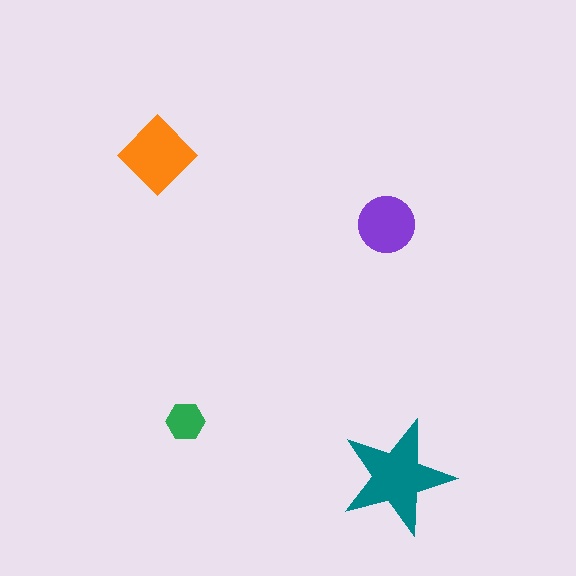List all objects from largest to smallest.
The teal star, the orange diamond, the purple circle, the green hexagon.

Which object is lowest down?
The teal star is bottommost.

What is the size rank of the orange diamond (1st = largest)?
2nd.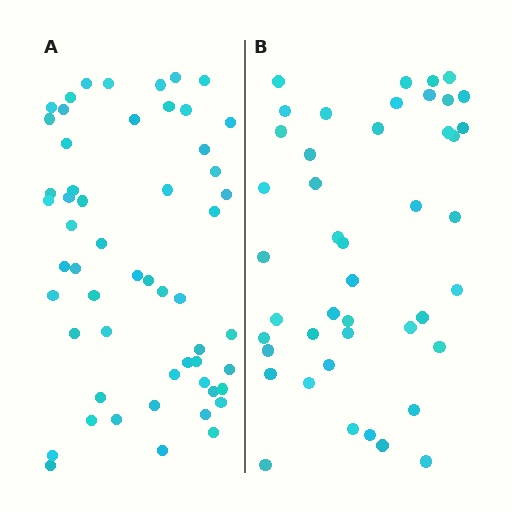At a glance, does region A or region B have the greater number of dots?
Region A (the left region) has more dots.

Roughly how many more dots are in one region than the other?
Region A has roughly 12 or so more dots than region B.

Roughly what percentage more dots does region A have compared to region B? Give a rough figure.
About 25% more.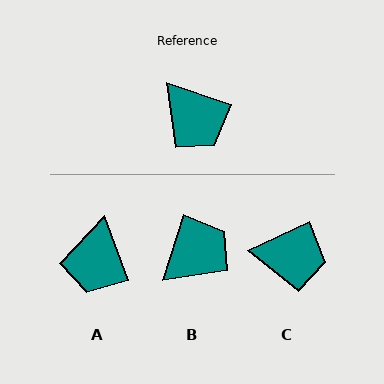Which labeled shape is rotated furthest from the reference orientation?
B, about 91 degrees away.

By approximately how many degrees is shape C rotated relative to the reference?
Approximately 44 degrees counter-clockwise.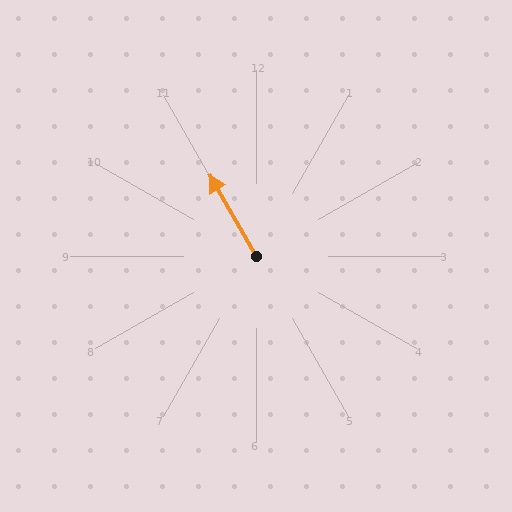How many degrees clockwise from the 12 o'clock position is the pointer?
Approximately 330 degrees.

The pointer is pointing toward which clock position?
Roughly 11 o'clock.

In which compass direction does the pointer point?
Northwest.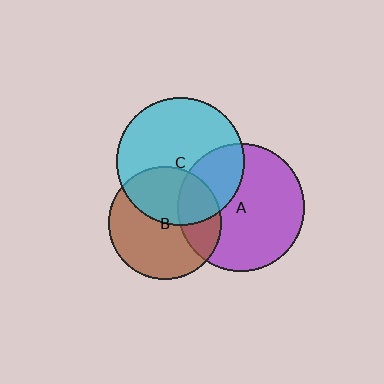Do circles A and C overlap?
Yes.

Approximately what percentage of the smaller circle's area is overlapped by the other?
Approximately 30%.